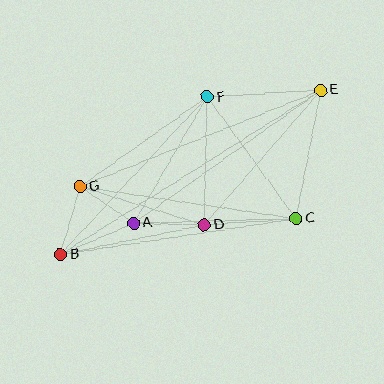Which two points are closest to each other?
Points A and G are closest to each other.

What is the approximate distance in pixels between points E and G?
The distance between E and G is approximately 260 pixels.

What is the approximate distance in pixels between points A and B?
The distance between A and B is approximately 80 pixels.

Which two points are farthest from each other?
Points B and E are farthest from each other.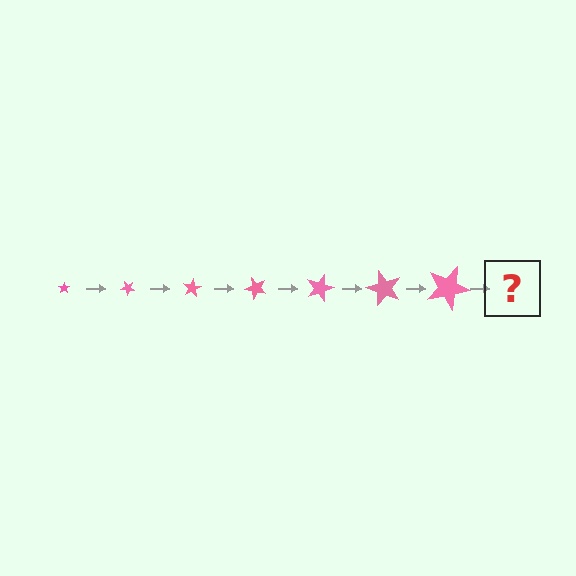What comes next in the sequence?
The next element should be a star, larger than the previous one and rotated 280 degrees from the start.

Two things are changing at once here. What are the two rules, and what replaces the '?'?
The two rules are that the star grows larger each step and it rotates 40 degrees each step. The '?' should be a star, larger than the previous one and rotated 280 degrees from the start.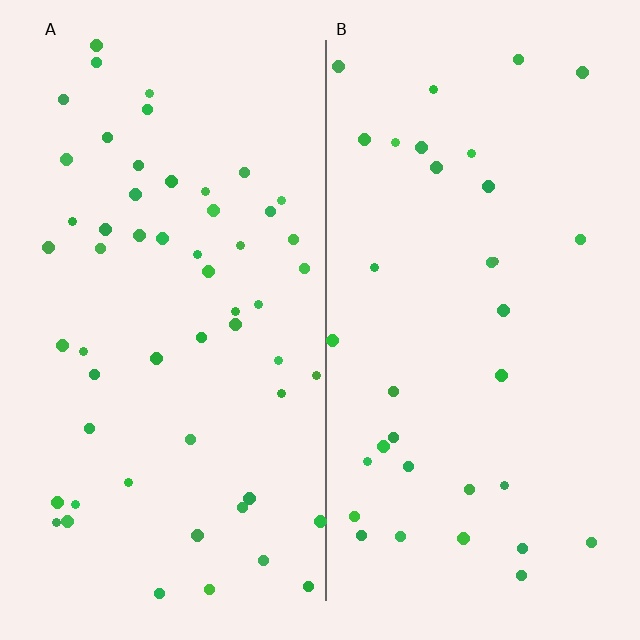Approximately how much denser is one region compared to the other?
Approximately 1.6× — region A over region B.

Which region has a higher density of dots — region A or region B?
A (the left).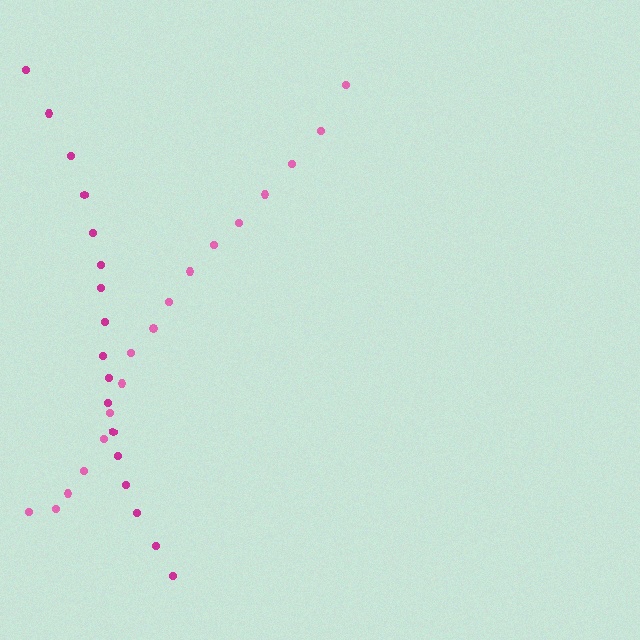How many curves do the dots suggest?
There are 2 distinct paths.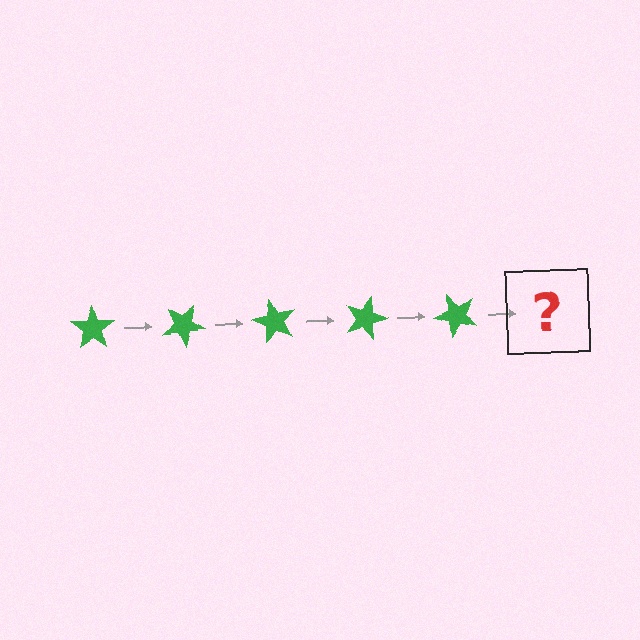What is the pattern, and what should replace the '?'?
The pattern is that the star rotates 30 degrees each step. The '?' should be a green star rotated 150 degrees.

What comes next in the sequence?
The next element should be a green star rotated 150 degrees.